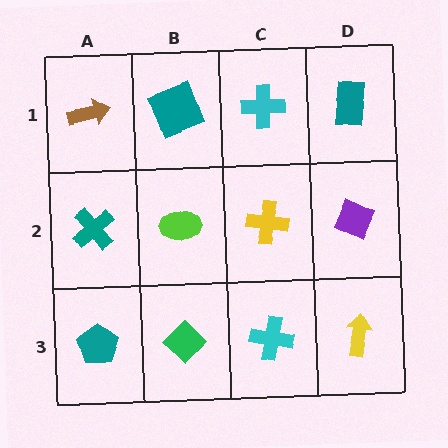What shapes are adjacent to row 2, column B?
A teal square (row 1, column B), a green diamond (row 3, column B), a teal cross (row 2, column A), a yellow cross (row 2, column C).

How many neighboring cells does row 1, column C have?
3.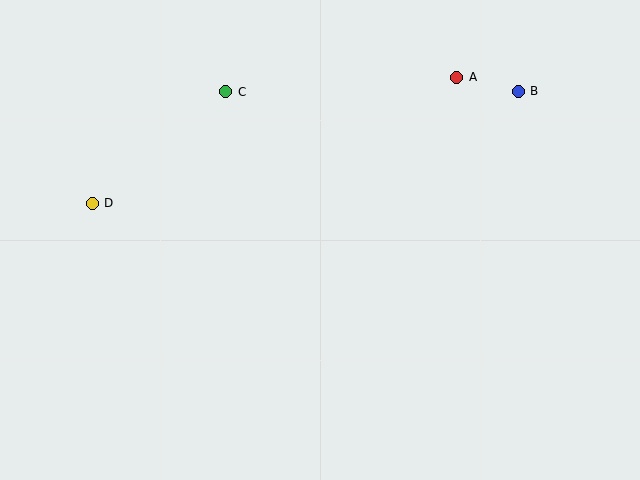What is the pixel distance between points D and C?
The distance between D and C is 174 pixels.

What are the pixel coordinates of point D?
Point D is at (92, 203).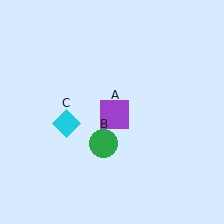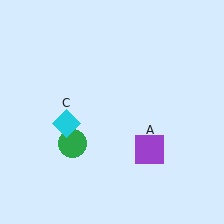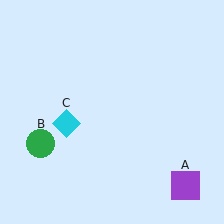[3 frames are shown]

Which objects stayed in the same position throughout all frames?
Cyan diamond (object C) remained stationary.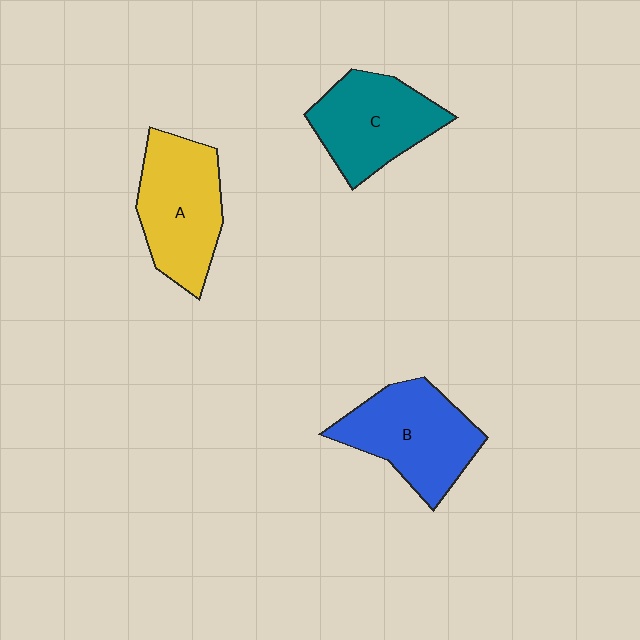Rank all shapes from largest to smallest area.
From largest to smallest: B (blue), A (yellow), C (teal).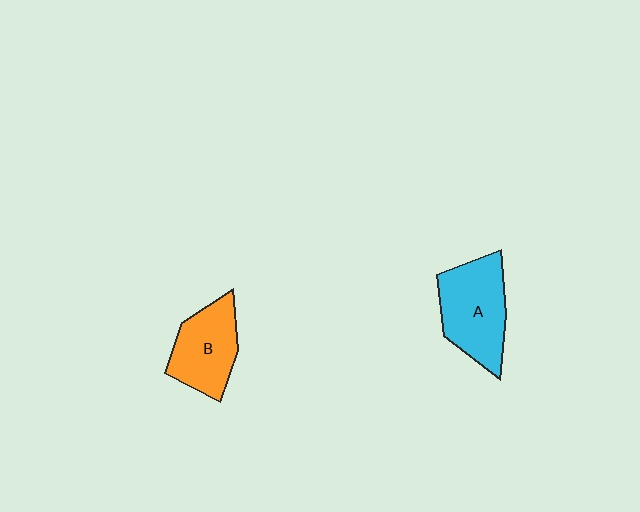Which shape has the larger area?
Shape A (cyan).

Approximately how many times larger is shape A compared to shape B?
Approximately 1.2 times.